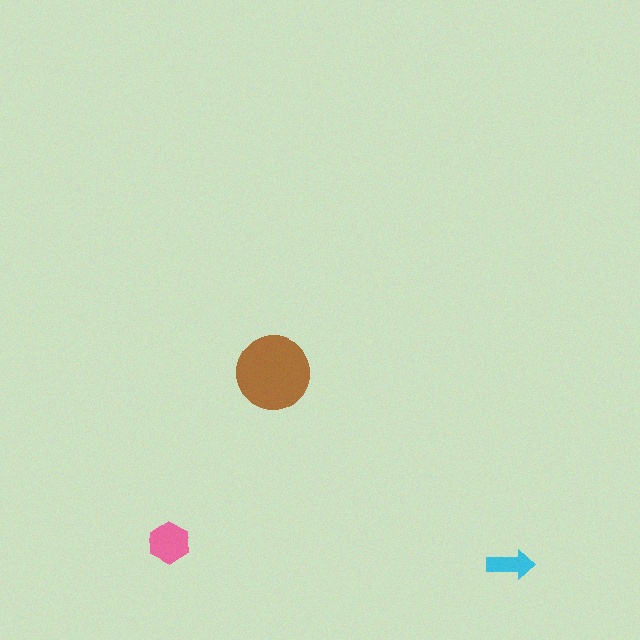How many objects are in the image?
There are 3 objects in the image.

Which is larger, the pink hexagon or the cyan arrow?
The pink hexagon.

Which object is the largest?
The brown circle.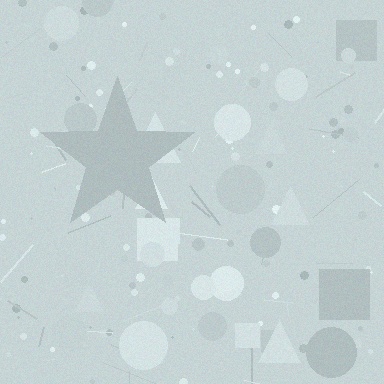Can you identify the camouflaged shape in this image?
The camouflaged shape is a star.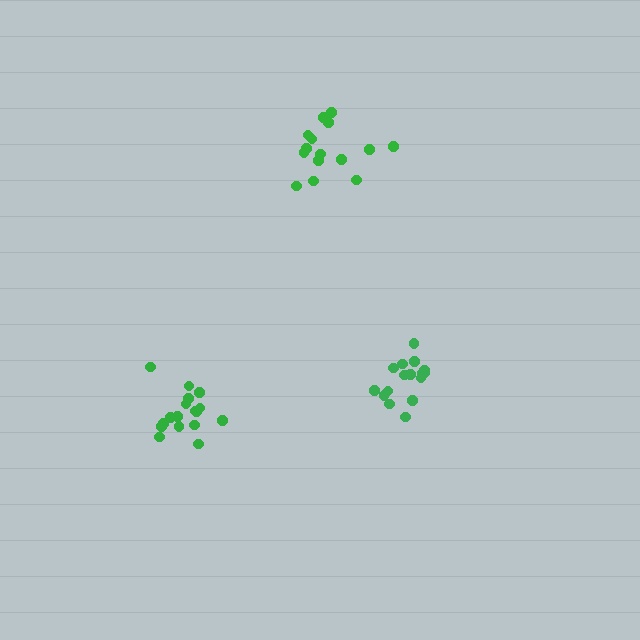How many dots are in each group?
Group 1: 16 dots, Group 2: 15 dots, Group 3: 17 dots (48 total).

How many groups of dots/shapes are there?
There are 3 groups.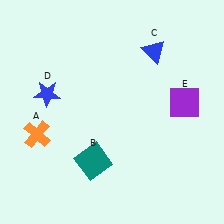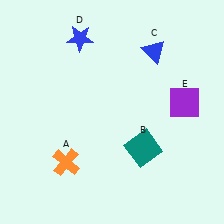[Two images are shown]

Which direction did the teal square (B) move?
The teal square (B) moved right.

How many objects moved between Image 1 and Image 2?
3 objects moved between the two images.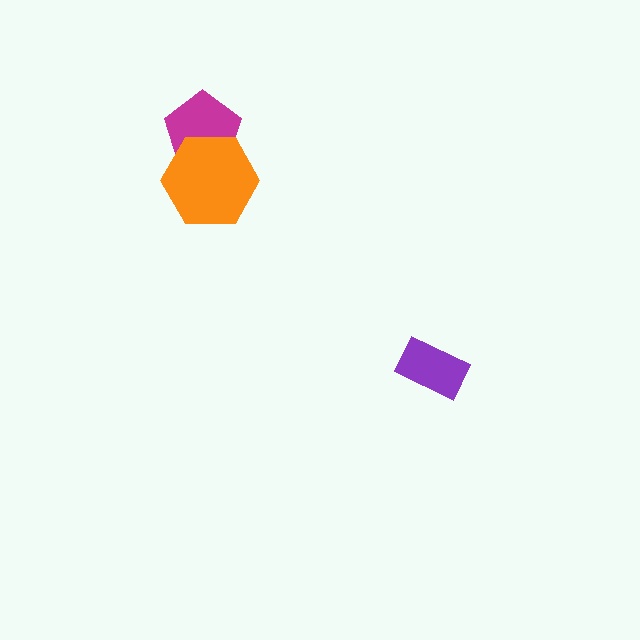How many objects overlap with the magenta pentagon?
1 object overlaps with the magenta pentagon.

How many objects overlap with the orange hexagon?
1 object overlaps with the orange hexagon.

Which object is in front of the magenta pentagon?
The orange hexagon is in front of the magenta pentagon.